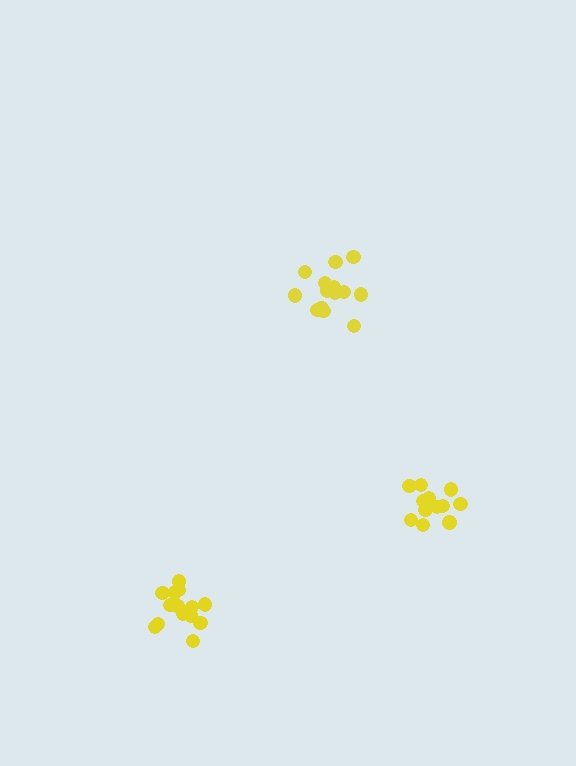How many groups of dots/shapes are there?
There are 3 groups.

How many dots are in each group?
Group 1: 14 dots, Group 2: 12 dots, Group 3: 14 dots (40 total).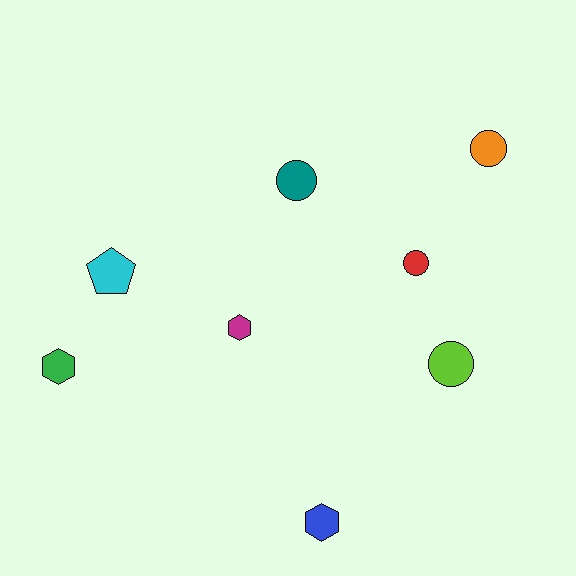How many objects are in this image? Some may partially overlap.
There are 8 objects.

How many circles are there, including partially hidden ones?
There are 4 circles.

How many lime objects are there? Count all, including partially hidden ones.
There is 1 lime object.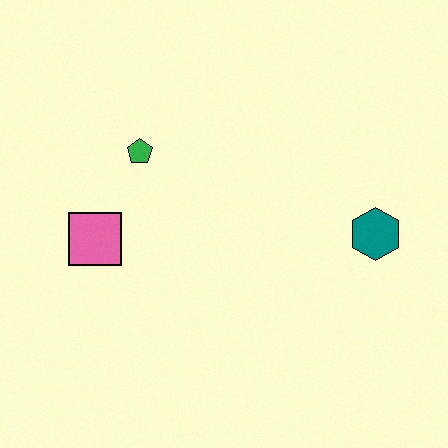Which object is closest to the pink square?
The green pentagon is closest to the pink square.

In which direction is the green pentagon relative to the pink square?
The green pentagon is above the pink square.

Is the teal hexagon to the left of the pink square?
No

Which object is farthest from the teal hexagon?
The pink square is farthest from the teal hexagon.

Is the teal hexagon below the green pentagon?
Yes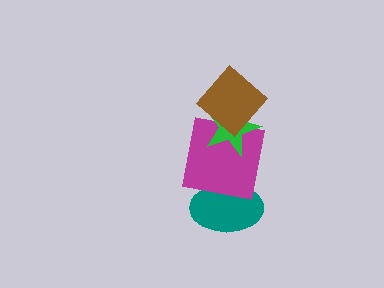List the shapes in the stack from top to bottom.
From top to bottom: the brown diamond, the green star, the magenta square, the teal ellipse.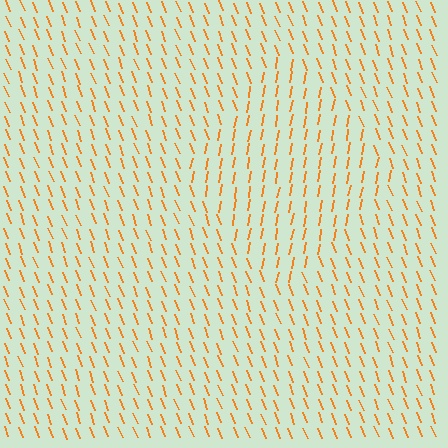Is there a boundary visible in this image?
Yes, there is a texture boundary formed by a change in line orientation.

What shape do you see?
I see a diamond.